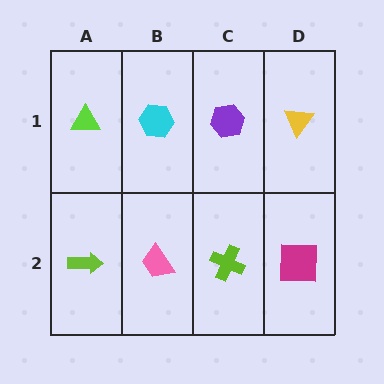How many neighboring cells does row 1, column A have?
2.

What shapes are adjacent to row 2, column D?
A yellow triangle (row 1, column D), a lime cross (row 2, column C).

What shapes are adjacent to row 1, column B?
A pink trapezoid (row 2, column B), a lime triangle (row 1, column A), a purple hexagon (row 1, column C).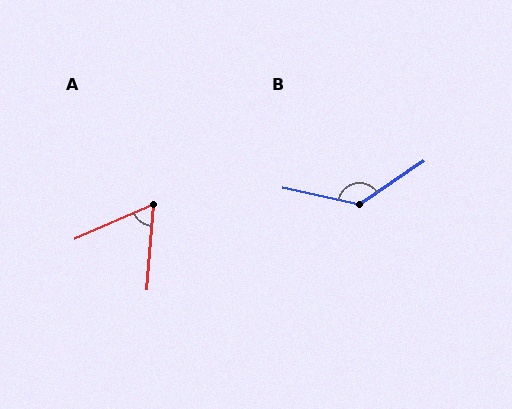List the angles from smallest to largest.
A (62°), B (133°).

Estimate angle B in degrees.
Approximately 133 degrees.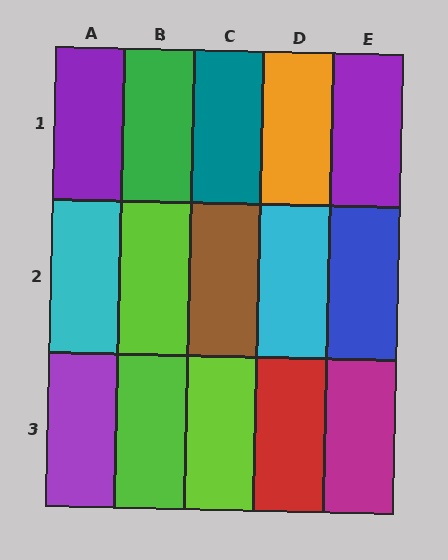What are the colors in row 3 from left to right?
Purple, lime, lime, red, magenta.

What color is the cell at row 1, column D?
Orange.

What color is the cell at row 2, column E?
Blue.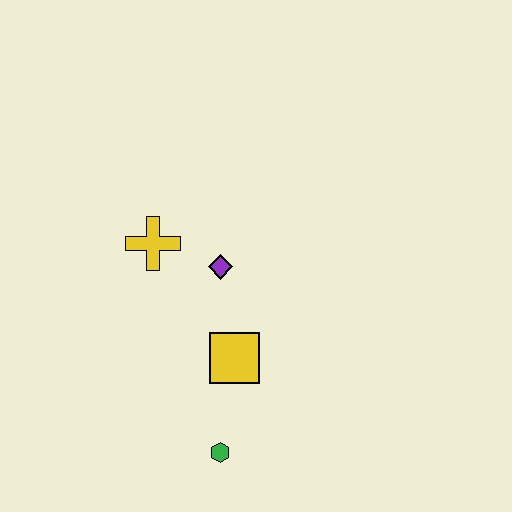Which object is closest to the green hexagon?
The yellow square is closest to the green hexagon.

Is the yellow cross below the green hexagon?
No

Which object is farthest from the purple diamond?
The green hexagon is farthest from the purple diamond.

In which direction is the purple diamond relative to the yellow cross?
The purple diamond is to the right of the yellow cross.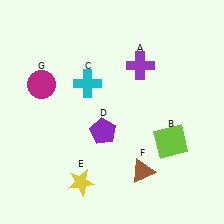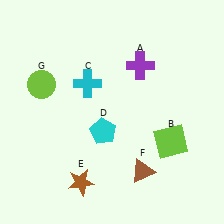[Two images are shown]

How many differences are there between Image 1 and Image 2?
There are 3 differences between the two images.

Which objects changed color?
D changed from purple to cyan. E changed from yellow to brown. G changed from magenta to lime.